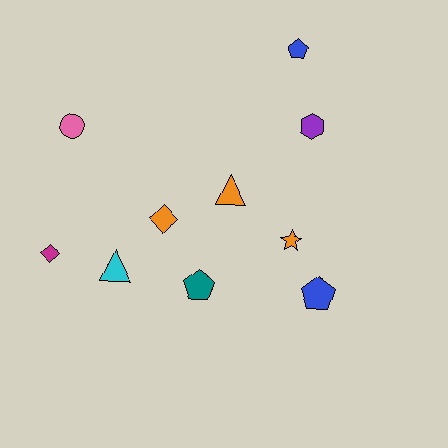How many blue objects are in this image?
There are 2 blue objects.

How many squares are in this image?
There are no squares.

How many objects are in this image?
There are 10 objects.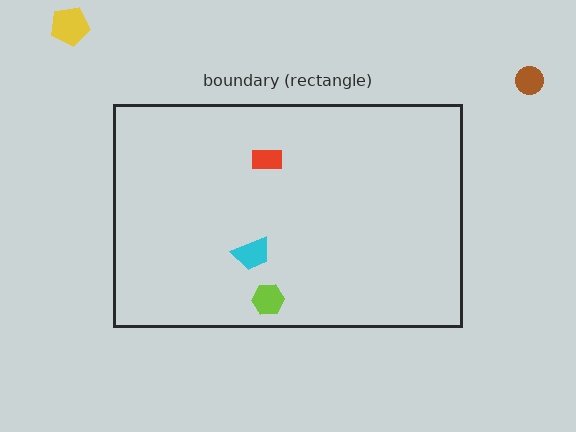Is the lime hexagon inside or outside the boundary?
Inside.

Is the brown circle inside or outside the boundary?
Outside.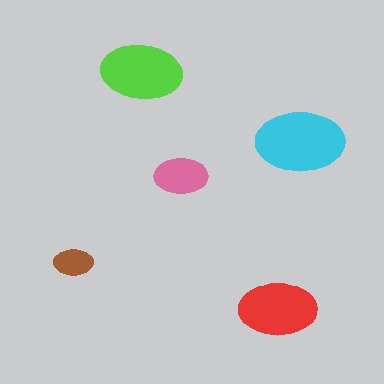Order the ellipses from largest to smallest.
the cyan one, the lime one, the red one, the pink one, the brown one.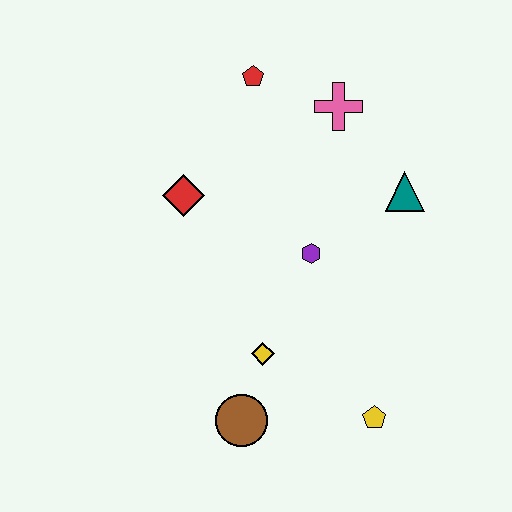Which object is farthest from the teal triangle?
The brown circle is farthest from the teal triangle.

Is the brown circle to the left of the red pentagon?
Yes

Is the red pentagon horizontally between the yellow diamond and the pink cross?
No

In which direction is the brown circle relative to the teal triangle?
The brown circle is below the teal triangle.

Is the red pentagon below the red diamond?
No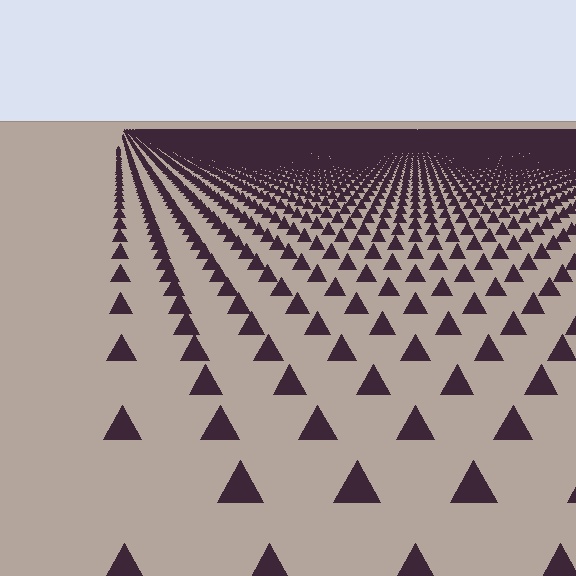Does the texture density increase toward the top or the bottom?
Density increases toward the top.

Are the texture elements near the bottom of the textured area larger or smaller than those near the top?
Larger. Near the bottom, elements are closer to the viewer and appear at a bigger on-screen size.